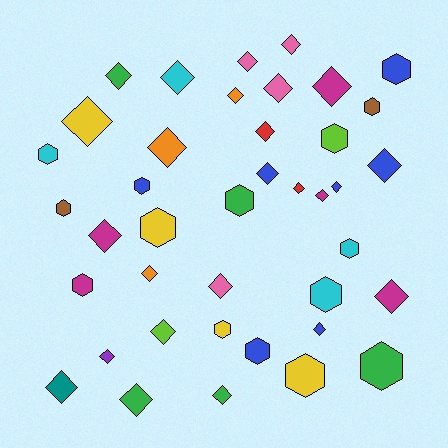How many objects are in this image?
There are 40 objects.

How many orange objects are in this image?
There are 3 orange objects.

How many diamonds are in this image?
There are 25 diamonds.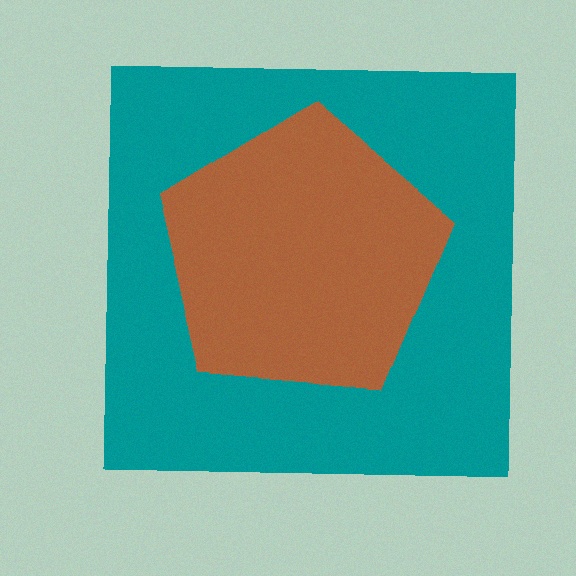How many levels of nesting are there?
2.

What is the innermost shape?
The brown pentagon.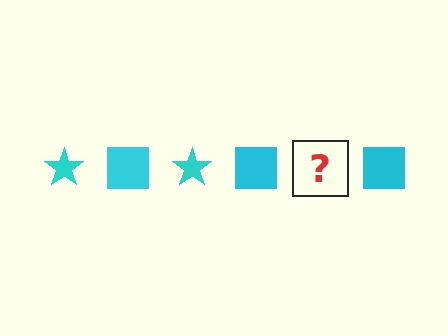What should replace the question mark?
The question mark should be replaced with a cyan star.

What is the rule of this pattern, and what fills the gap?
The rule is that the pattern cycles through star, square shapes in cyan. The gap should be filled with a cyan star.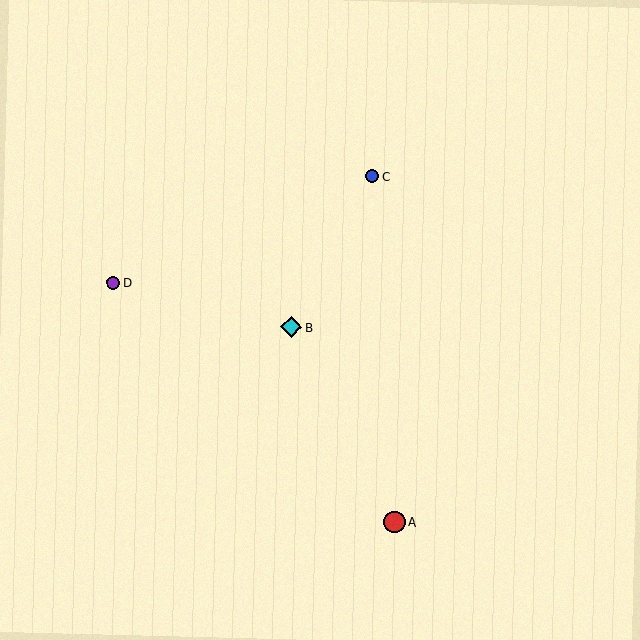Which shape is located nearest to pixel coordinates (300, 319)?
The cyan diamond (labeled B) at (291, 327) is nearest to that location.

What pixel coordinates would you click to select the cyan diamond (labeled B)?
Click at (291, 327) to select the cyan diamond B.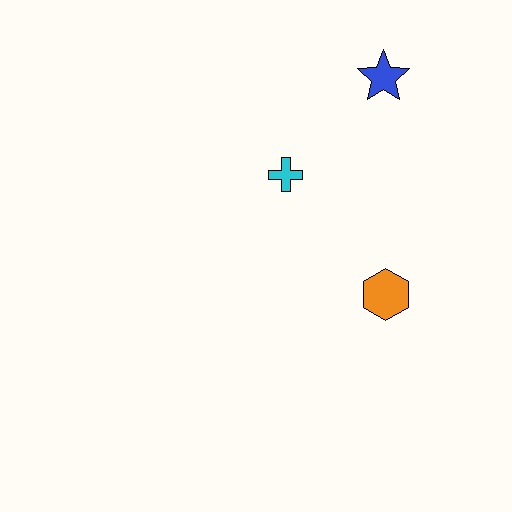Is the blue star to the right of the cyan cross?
Yes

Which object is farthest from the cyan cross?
The orange hexagon is farthest from the cyan cross.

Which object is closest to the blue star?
The cyan cross is closest to the blue star.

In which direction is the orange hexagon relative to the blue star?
The orange hexagon is below the blue star.